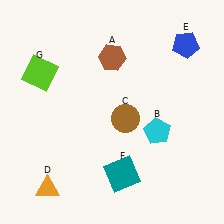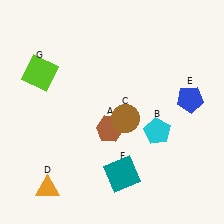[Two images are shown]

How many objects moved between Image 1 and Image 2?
2 objects moved between the two images.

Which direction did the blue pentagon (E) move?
The blue pentagon (E) moved down.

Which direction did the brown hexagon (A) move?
The brown hexagon (A) moved down.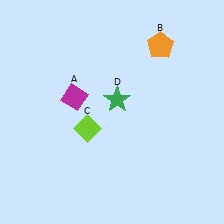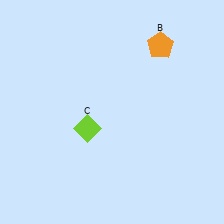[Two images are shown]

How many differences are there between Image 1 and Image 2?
There are 2 differences between the two images.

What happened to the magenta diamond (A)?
The magenta diamond (A) was removed in Image 2. It was in the top-left area of Image 1.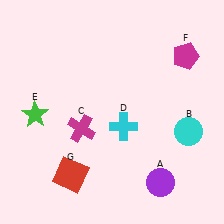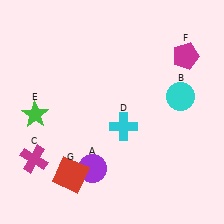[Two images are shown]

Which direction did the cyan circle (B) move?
The cyan circle (B) moved up.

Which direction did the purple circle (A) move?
The purple circle (A) moved left.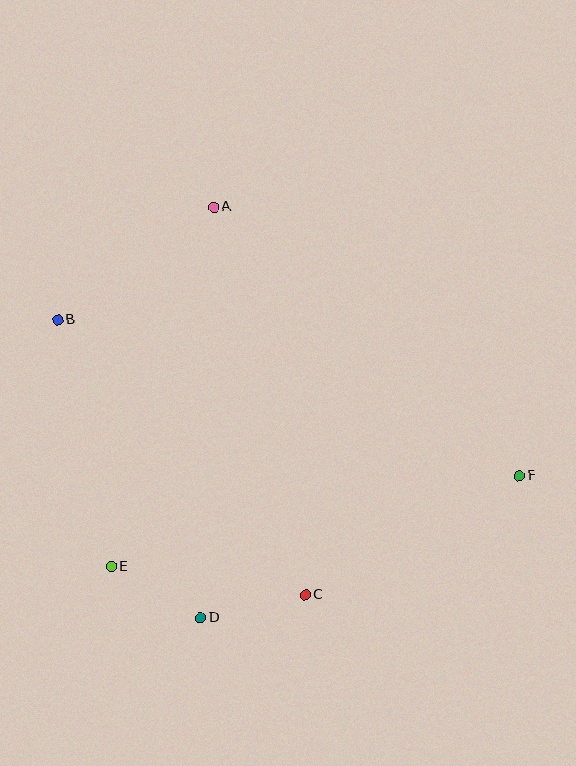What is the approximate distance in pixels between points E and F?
The distance between E and F is approximately 418 pixels.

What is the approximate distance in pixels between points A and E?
The distance between A and E is approximately 374 pixels.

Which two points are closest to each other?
Points D and E are closest to each other.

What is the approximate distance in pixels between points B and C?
The distance between B and C is approximately 370 pixels.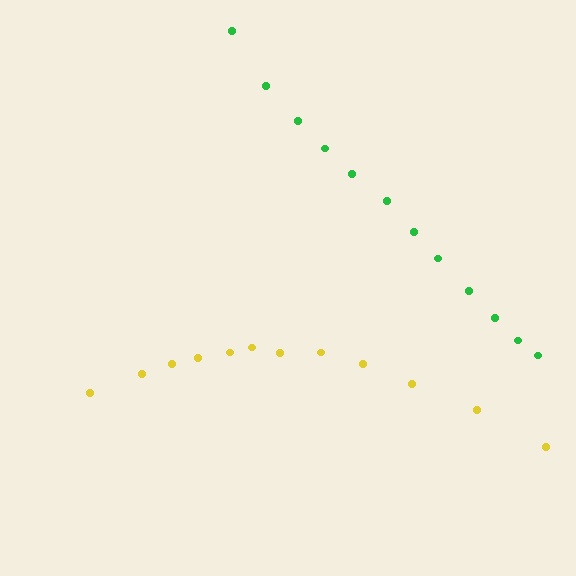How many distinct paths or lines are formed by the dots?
There are 2 distinct paths.